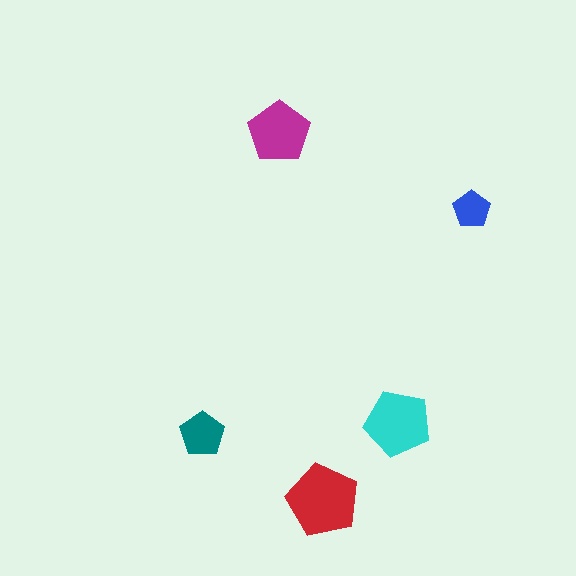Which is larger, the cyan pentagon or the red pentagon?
The red one.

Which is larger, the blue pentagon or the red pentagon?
The red one.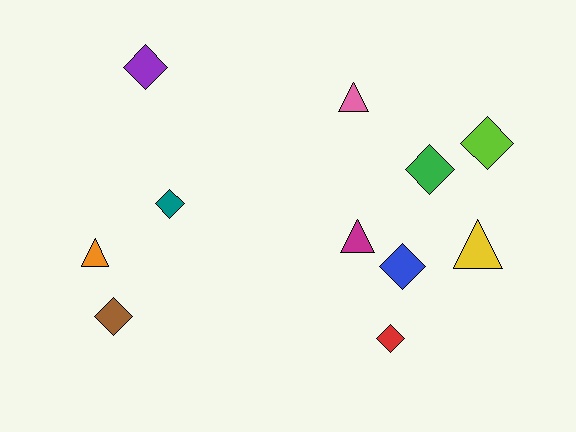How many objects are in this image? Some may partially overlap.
There are 11 objects.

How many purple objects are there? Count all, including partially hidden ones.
There is 1 purple object.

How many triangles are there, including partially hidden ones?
There are 4 triangles.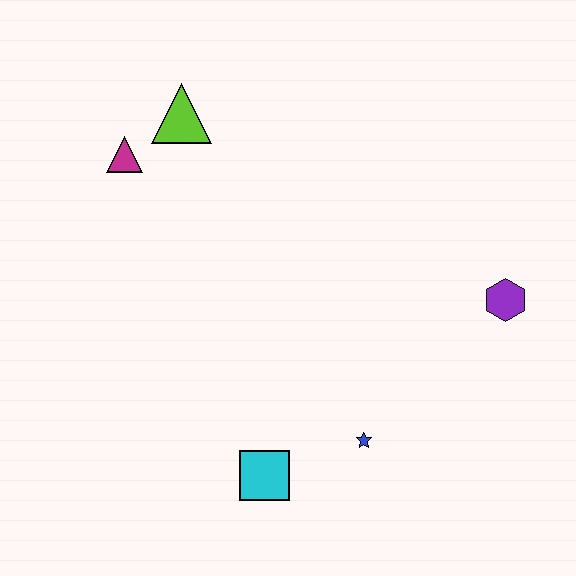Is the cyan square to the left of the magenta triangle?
No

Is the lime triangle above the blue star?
Yes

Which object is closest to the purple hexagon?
The blue star is closest to the purple hexagon.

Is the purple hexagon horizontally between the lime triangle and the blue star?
No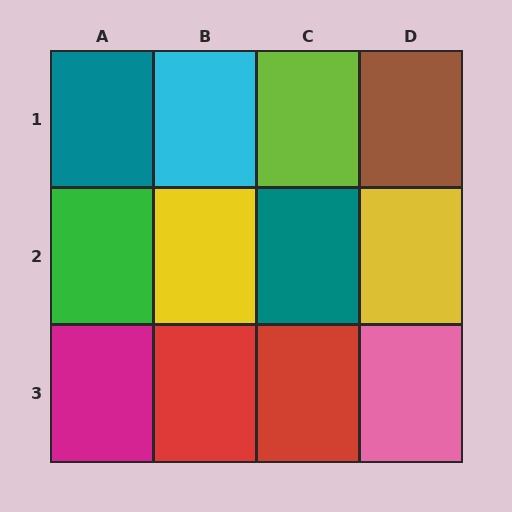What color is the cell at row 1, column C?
Lime.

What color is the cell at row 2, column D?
Yellow.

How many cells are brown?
1 cell is brown.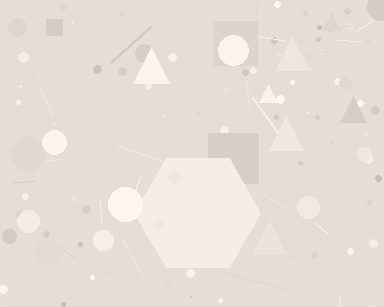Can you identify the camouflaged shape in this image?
The camouflaged shape is a hexagon.